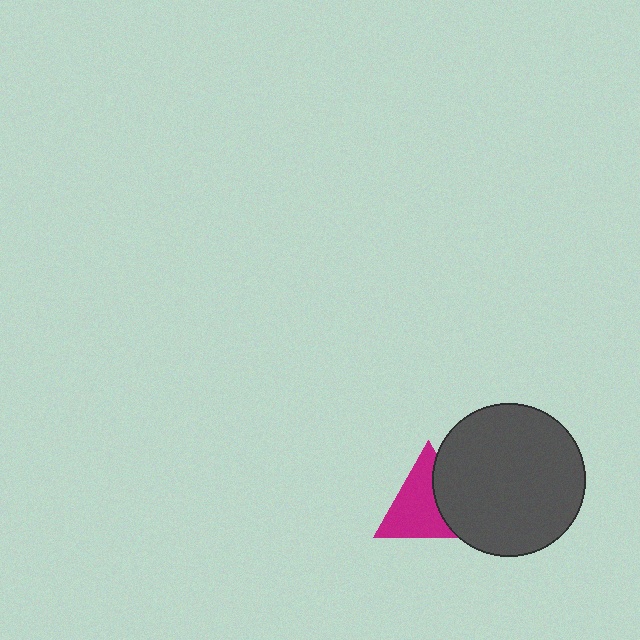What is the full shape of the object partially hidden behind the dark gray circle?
The partially hidden object is a magenta triangle.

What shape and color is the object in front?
The object in front is a dark gray circle.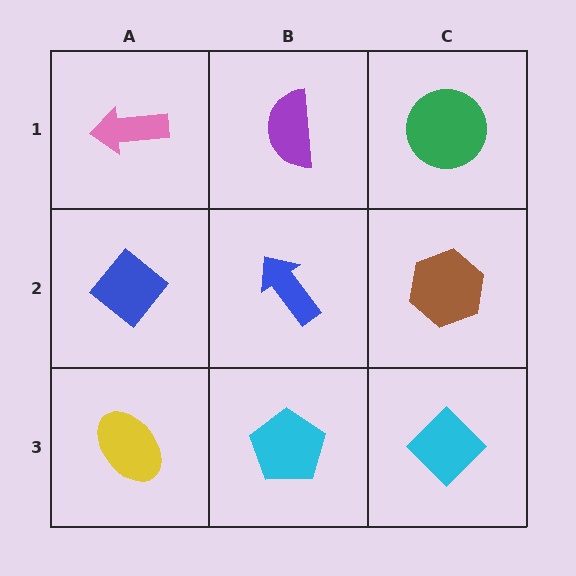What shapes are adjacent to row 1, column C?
A brown hexagon (row 2, column C), a purple semicircle (row 1, column B).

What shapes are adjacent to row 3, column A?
A blue diamond (row 2, column A), a cyan pentagon (row 3, column B).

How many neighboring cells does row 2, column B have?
4.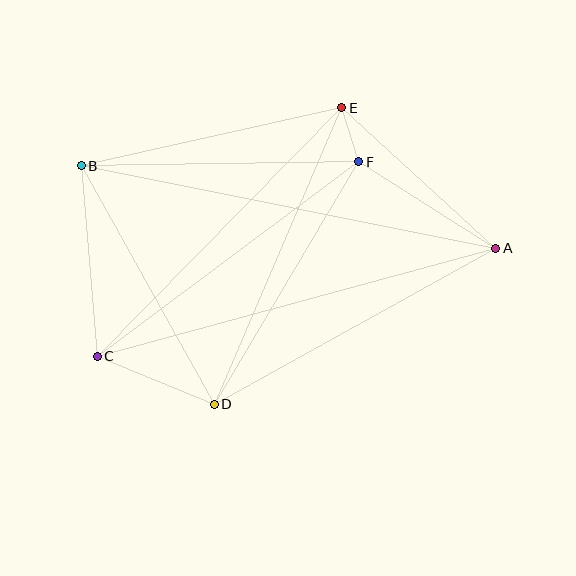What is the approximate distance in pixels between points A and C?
The distance between A and C is approximately 413 pixels.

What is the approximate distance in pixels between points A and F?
The distance between A and F is approximately 162 pixels.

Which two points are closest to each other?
Points E and F are closest to each other.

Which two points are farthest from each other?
Points A and B are farthest from each other.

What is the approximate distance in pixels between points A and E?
The distance between A and E is approximately 208 pixels.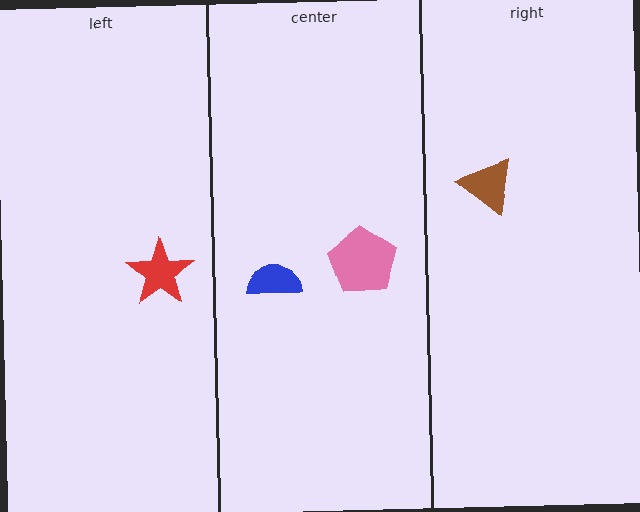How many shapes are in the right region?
1.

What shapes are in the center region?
The blue semicircle, the pink pentagon.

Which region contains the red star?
The left region.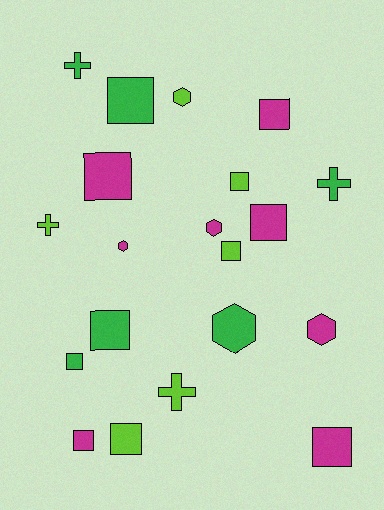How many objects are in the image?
There are 20 objects.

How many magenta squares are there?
There are 5 magenta squares.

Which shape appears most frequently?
Square, with 11 objects.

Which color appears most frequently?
Magenta, with 8 objects.